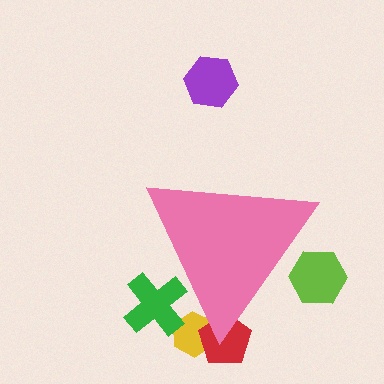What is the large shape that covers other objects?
A pink triangle.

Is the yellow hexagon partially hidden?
Yes, the yellow hexagon is partially hidden behind the pink triangle.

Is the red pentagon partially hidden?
Yes, the red pentagon is partially hidden behind the pink triangle.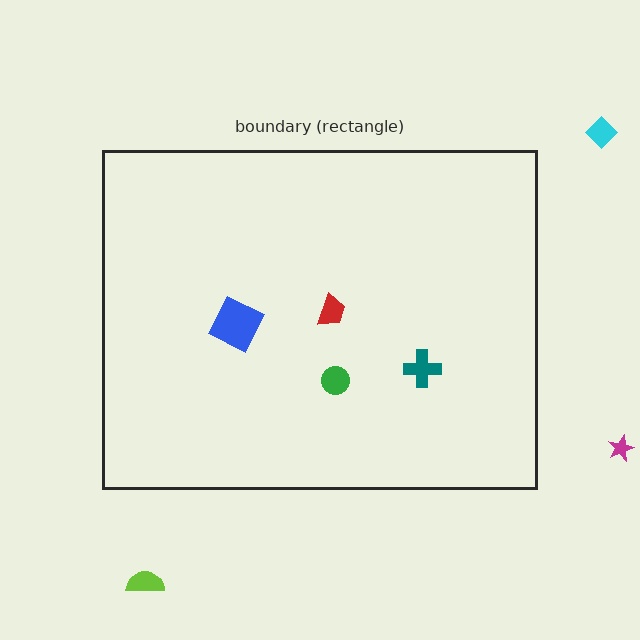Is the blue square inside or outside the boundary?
Inside.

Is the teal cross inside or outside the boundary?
Inside.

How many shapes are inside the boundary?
4 inside, 3 outside.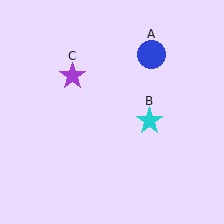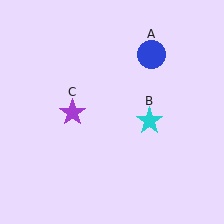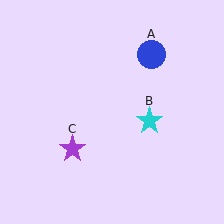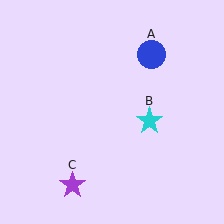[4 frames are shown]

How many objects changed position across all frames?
1 object changed position: purple star (object C).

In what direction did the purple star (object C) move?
The purple star (object C) moved down.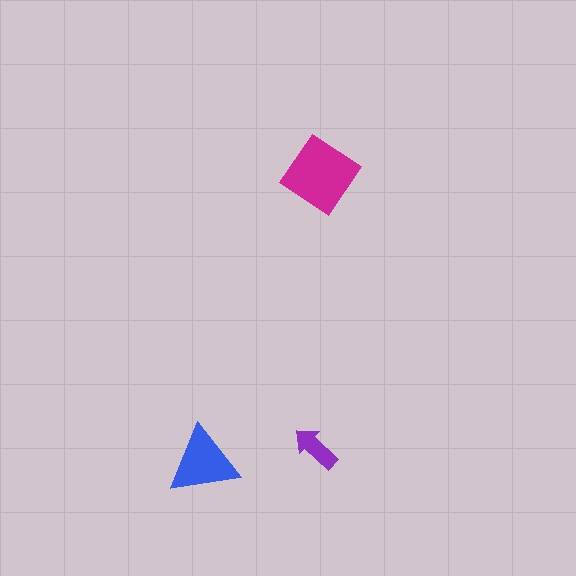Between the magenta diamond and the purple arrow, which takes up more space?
The magenta diamond.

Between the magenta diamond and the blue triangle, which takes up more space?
The magenta diamond.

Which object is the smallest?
The purple arrow.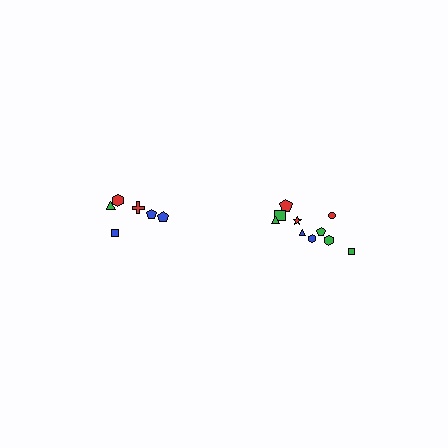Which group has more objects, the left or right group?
The right group.